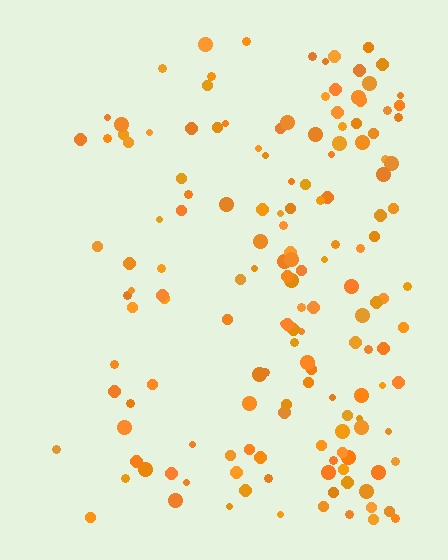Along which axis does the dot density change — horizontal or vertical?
Horizontal.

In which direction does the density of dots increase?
From left to right, with the right side densest.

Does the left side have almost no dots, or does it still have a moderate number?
Still a moderate number, just noticeably fewer than the right.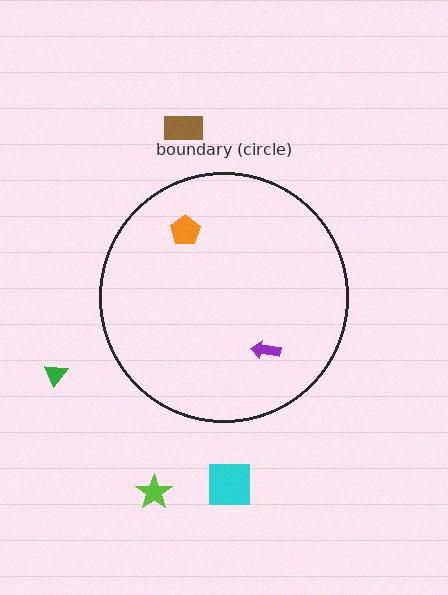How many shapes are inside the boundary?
2 inside, 4 outside.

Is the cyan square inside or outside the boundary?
Outside.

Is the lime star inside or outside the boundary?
Outside.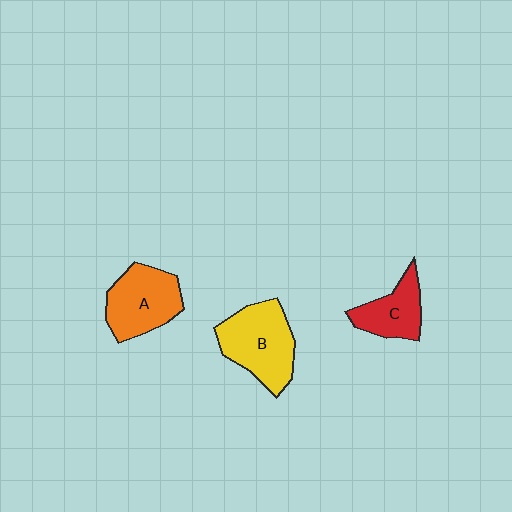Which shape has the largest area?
Shape B (yellow).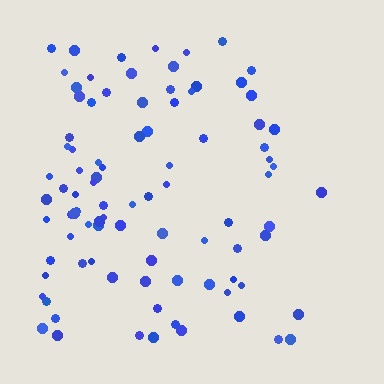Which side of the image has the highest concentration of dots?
The left.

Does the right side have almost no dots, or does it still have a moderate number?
Still a moderate number, just noticeably fewer than the left.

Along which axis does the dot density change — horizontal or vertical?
Horizontal.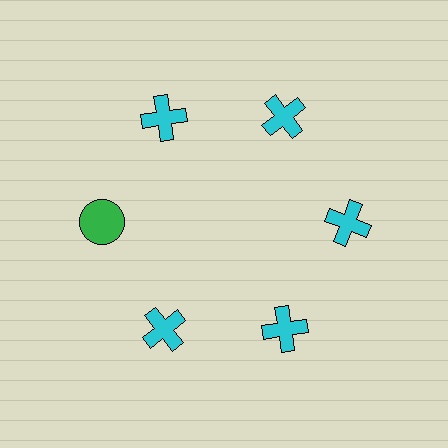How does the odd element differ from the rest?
It differs in both color (green instead of cyan) and shape (circle instead of cross).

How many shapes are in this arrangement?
There are 6 shapes arranged in a ring pattern.